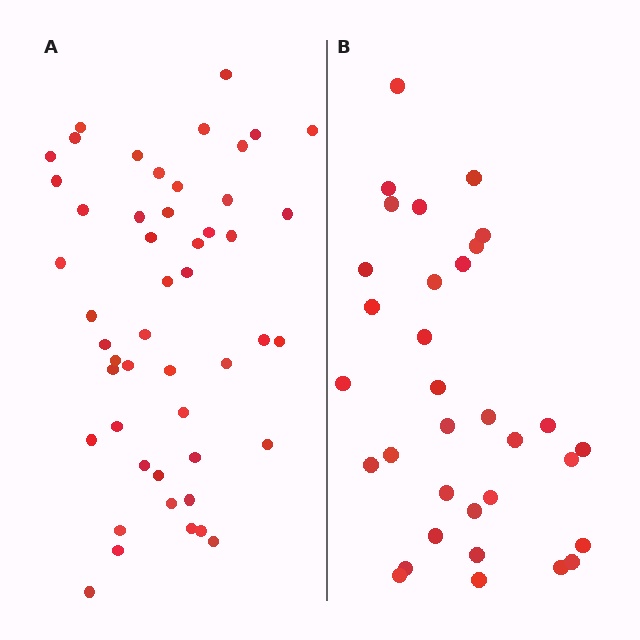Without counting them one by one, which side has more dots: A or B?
Region A (the left region) has more dots.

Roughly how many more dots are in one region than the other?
Region A has approximately 15 more dots than region B.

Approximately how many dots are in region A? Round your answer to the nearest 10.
About 50 dots. (The exact count is 49, which rounds to 50.)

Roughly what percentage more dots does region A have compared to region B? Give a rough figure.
About 50% more.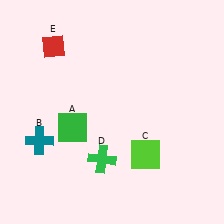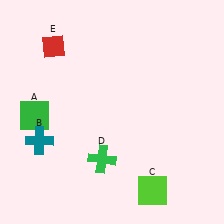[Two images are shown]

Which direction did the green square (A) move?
The green square (A) moved left.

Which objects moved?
The objects that moved are: the green square (A), the lime square (C).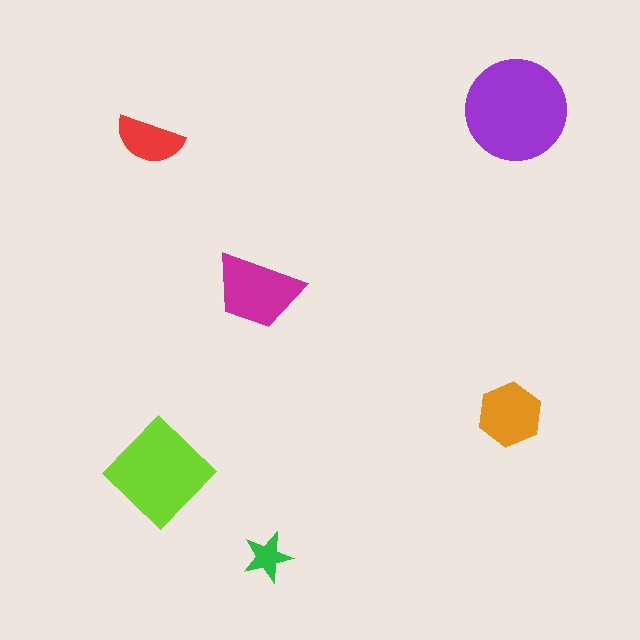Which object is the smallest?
The green star.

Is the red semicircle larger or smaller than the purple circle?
Smaller.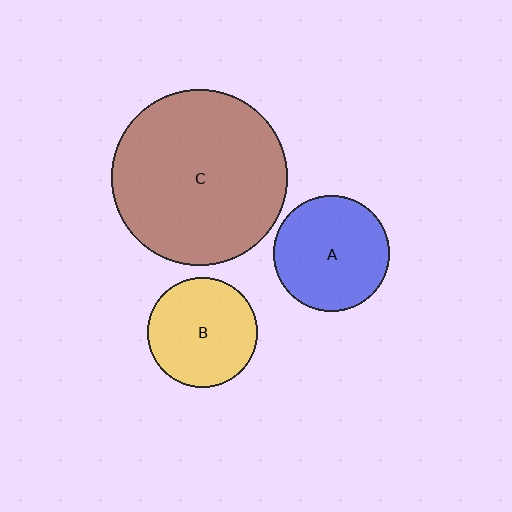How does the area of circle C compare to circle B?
Approximately 2.6 times.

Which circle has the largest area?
Circle C (brown).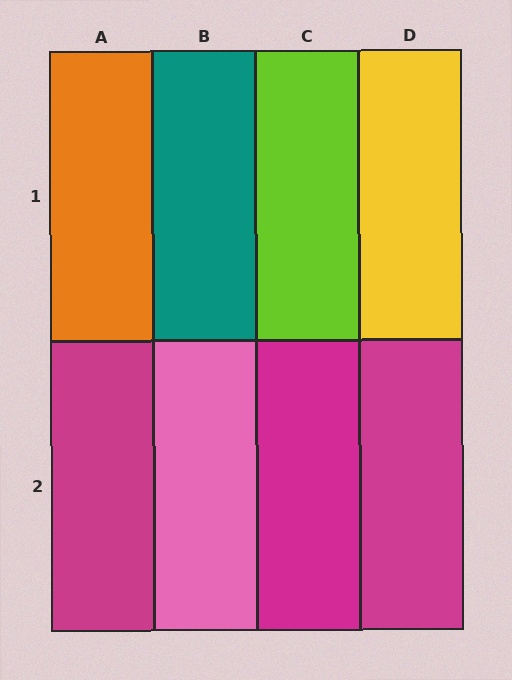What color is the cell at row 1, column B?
Teal.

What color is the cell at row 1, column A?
Orange.